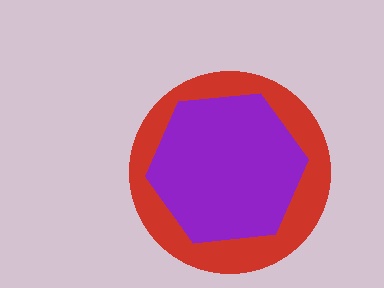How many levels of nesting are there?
2.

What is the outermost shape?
The red circle.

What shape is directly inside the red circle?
The purple hexagon.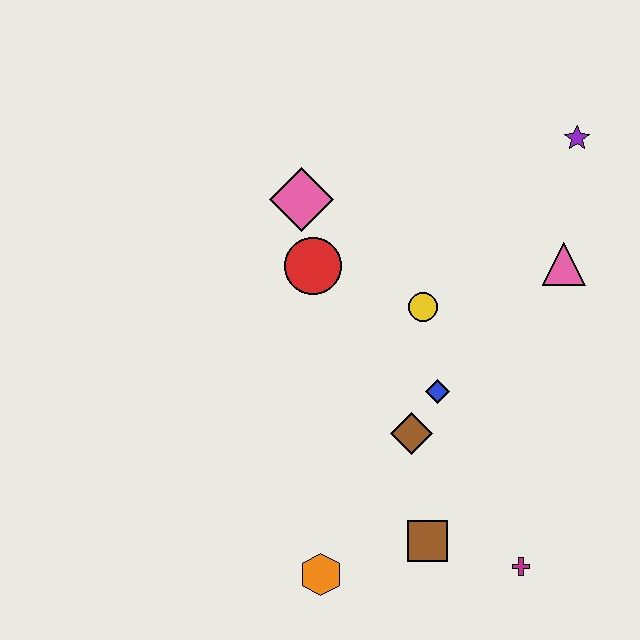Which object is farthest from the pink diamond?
The magenta cross is farthest from the pink diamond.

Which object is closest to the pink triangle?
The purple star is closest to the pink triangle.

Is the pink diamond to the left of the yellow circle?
Yes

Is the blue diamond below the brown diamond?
No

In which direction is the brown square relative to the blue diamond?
The brown square is below the blue diamond.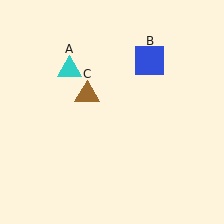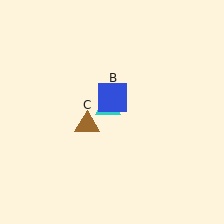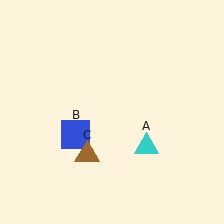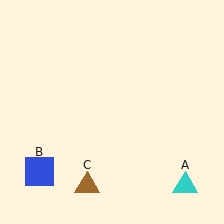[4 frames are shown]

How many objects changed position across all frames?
3 objects changed position: cyan triangle (object A), blue square (object B), brown triangle (object C).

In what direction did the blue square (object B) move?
The blue square (object B) moved down and to the left.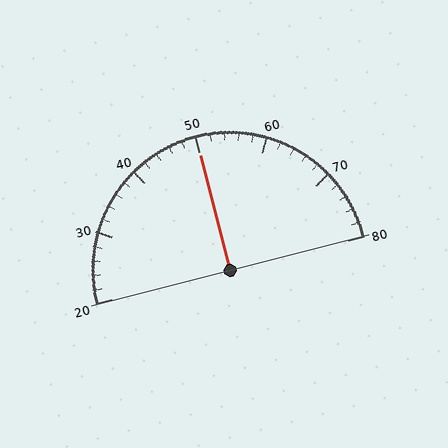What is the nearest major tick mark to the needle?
The nearest major tick mark is 50.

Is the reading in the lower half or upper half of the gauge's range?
The reading is in the upper half of the range (20 to 80).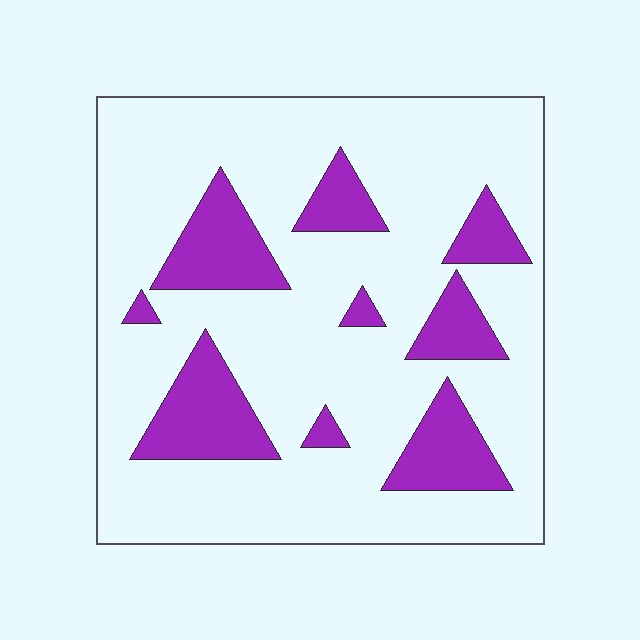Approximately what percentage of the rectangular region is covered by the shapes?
Approximately 20%.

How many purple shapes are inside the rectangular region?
9.